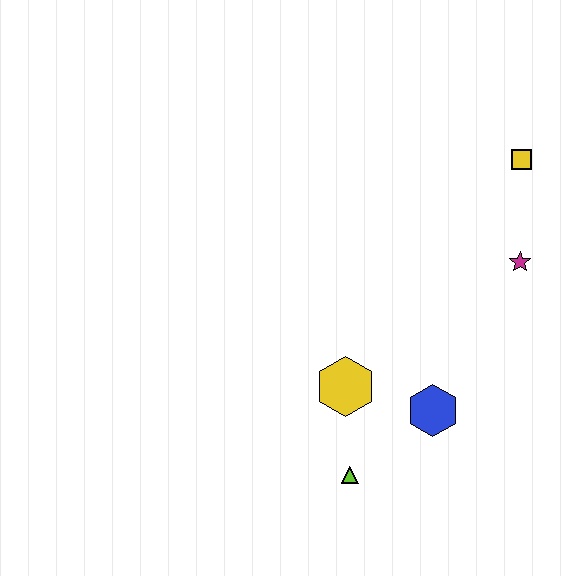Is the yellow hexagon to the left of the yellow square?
Yes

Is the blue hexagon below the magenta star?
Yes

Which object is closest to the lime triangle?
The yellow hexagon is closest to the lime triangle.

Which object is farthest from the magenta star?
The lime triangle is farthest from the magenta star.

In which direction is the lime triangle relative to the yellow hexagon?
The lime triangle is below the yellow hexagon.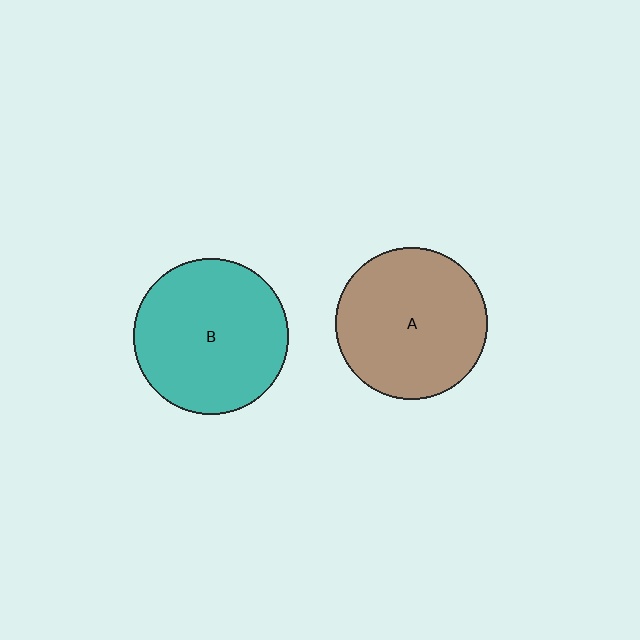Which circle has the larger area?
Circle B (teal).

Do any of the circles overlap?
No, none of the circles overlap.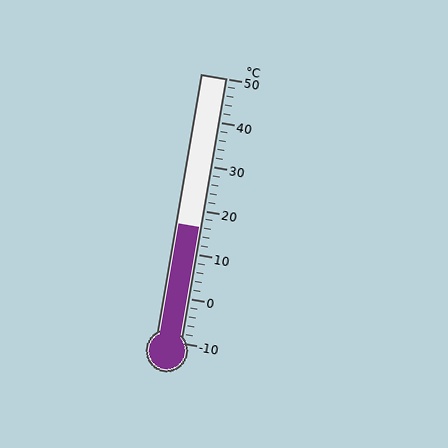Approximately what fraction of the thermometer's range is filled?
The thermometer is filled to approximately 45% of its range.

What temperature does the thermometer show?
The thermometer shows approximately 16°C.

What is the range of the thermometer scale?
The thermometer scale ranges from -10°C to 50°C.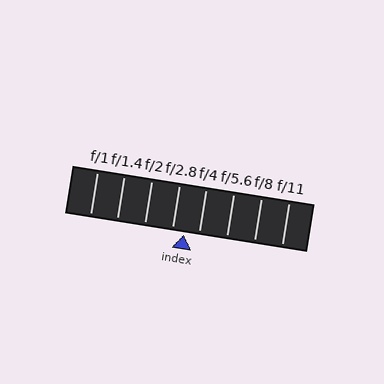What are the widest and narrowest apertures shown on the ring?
The widest aperture shown is f/1 and the narrowest is f/11.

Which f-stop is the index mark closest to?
The index mark is closest to f/2.8.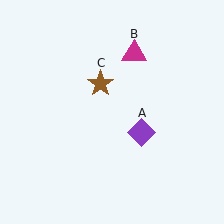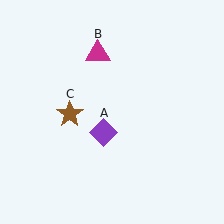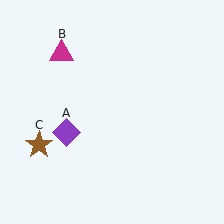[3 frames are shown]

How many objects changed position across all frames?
3 objects changed position: purple diamond (object A), magenta triangle (object B), brown star (object C).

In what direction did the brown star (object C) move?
The brown star (object C) moved down and to the left.